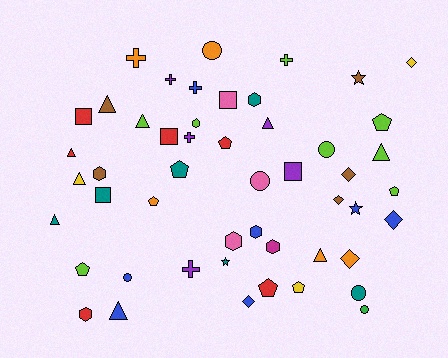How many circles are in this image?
There are 6 circles.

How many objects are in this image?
There are 50 objects.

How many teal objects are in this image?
There are 6 teal objects.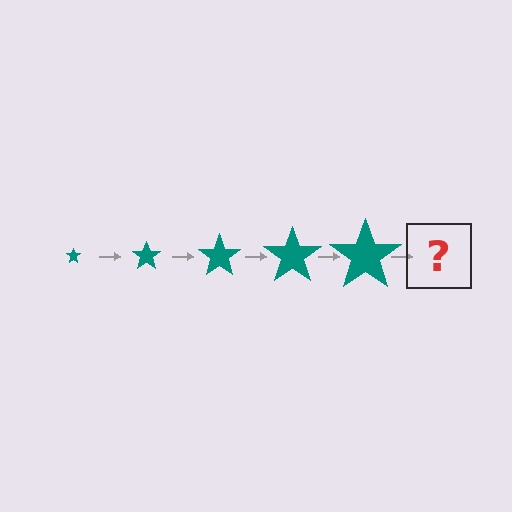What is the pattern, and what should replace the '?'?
The pattern is that the star gets progressively larger each step. The '?' should be a teal star, larger than the previous one.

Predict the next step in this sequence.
The next step is a teal star, larger than the previous one.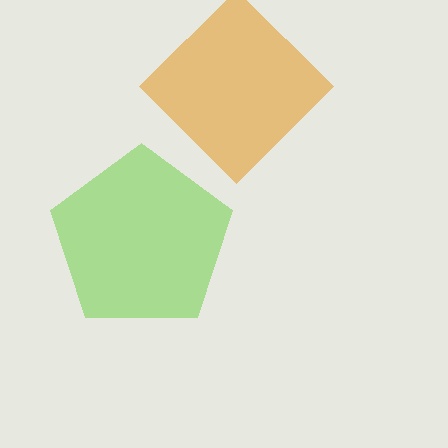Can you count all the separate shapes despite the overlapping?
Yes, there are 2 separate shapes.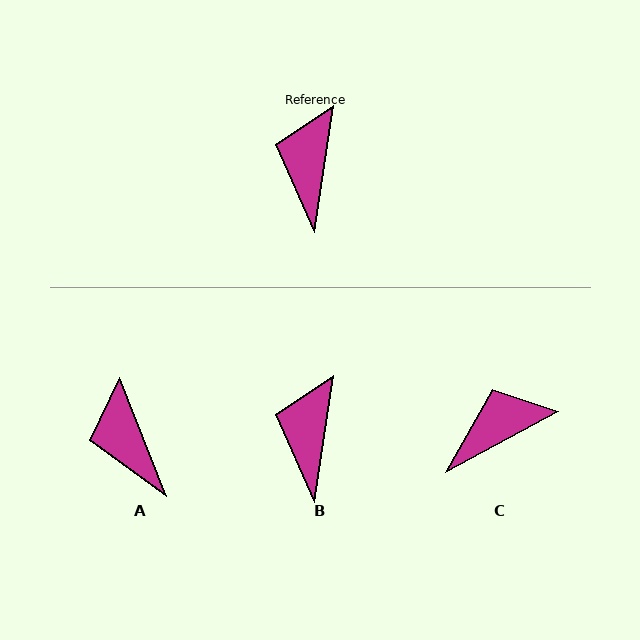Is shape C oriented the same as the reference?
No, it is off by about 53 degrees.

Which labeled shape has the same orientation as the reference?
B.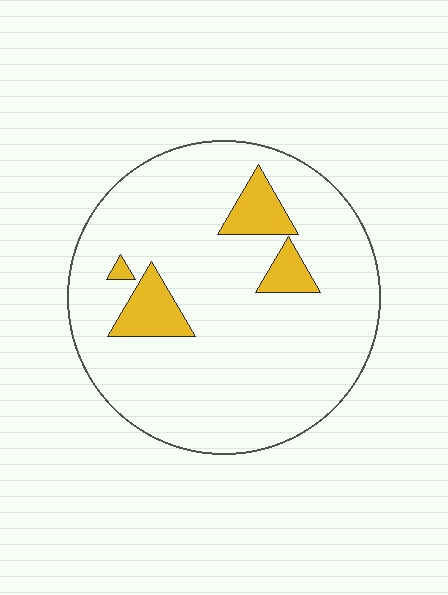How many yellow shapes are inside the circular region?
4.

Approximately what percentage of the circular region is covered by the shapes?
Approximately 10%.